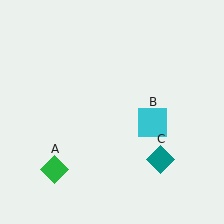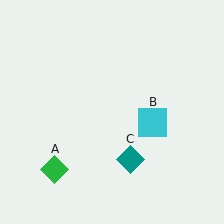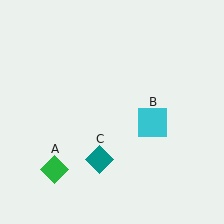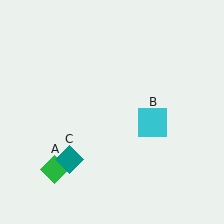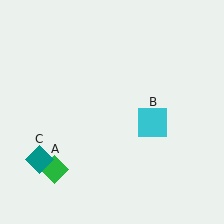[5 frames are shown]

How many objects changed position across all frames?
1 object changed position: teal diamond (object C).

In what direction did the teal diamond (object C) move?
The teal diamond (object C) moved left.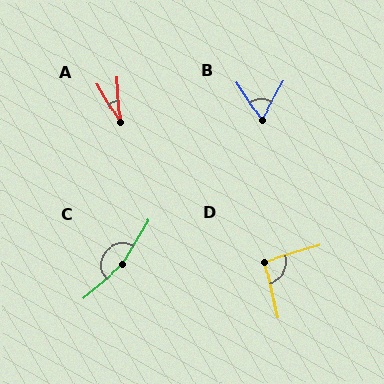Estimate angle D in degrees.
Approximately 94 degrees.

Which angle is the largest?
C, at approximately 161 degrees.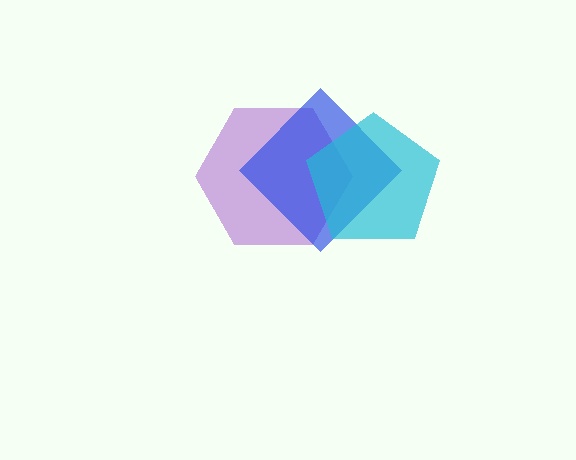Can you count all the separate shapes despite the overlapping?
Yes, there are 3 separate shapes.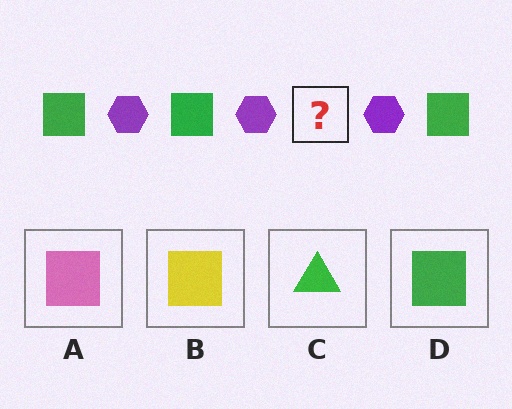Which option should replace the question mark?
Option D.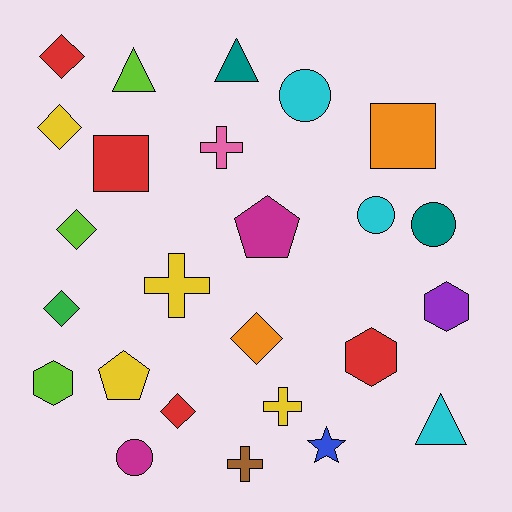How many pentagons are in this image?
There are 2 pentagons.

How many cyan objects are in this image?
There are 3 cyan objects.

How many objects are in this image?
There are 25 objects.